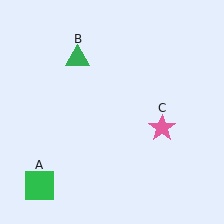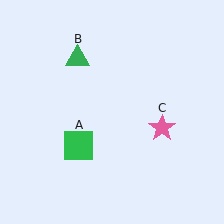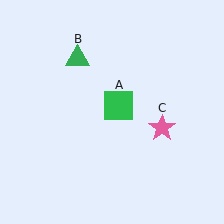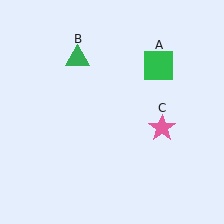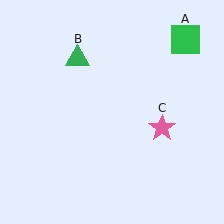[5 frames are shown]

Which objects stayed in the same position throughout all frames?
Green triangle (object B) and pink star (object C) remained stationary.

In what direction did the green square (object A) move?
The green square (object A) moved up and to the right.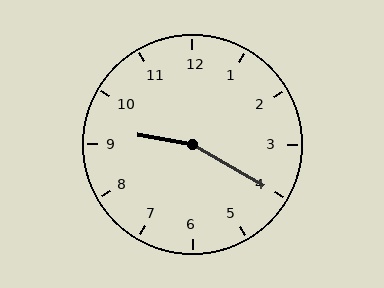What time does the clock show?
9:20.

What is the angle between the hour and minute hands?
Approximately 160 degrees.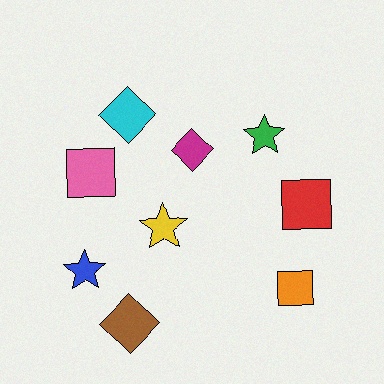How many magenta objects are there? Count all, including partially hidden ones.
There is 1 magenta object.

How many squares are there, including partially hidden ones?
There are 3 squares.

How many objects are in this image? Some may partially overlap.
There are 9 objects.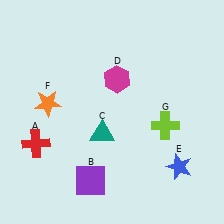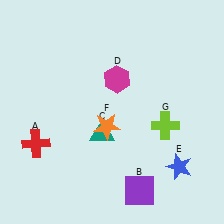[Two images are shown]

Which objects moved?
The objects that moved are: the purple square (B), the orange star (F).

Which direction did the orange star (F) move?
The orange star (F) moved right.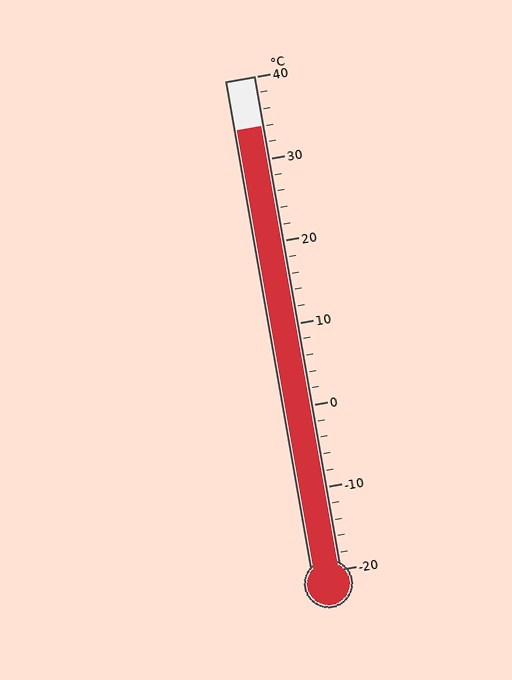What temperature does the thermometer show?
The thermometer shows approximately 34°C.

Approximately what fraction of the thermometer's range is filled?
The thermometer is filled to approximately 90% of its range.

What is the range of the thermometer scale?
The thermometer scale ranges from -20°C to 40°C.